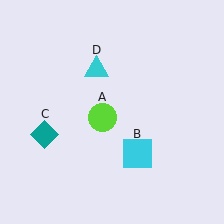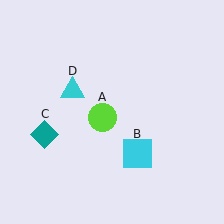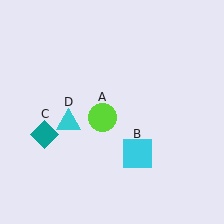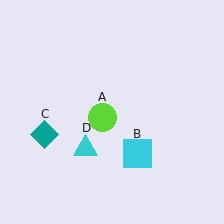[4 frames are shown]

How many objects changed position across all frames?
1 object changed position: cyan triangle (object D).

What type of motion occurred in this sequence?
The cyan triangle (object D) rotated counterclockwise around the center of the scene.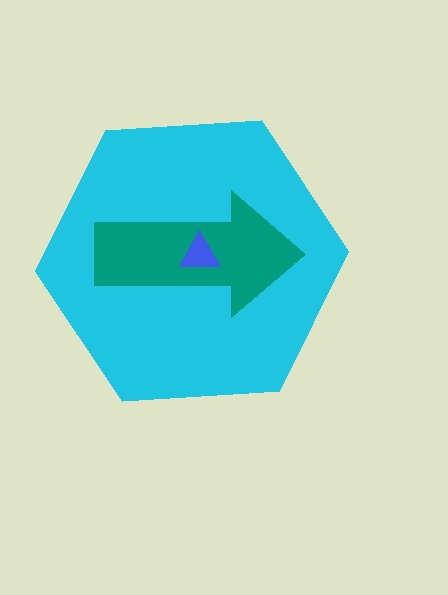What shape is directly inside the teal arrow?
The blue triangle.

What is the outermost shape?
The cyan hexagon.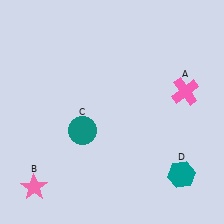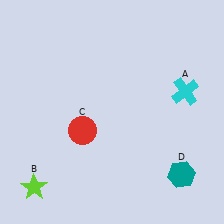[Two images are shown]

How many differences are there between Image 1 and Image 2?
There are 3 differences between the two images.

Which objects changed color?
A changed from pink to cyan. B changed from pink to lime. C changed from teal to red.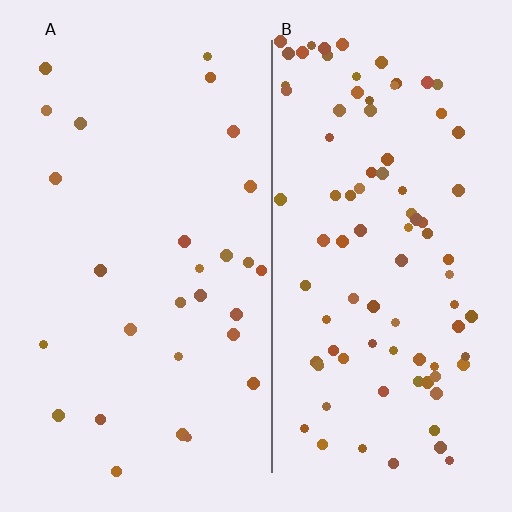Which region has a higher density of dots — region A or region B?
B (the right).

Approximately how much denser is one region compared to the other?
Approximately 3.1× — region B over region A.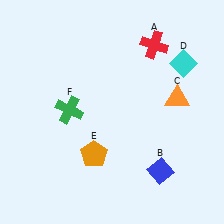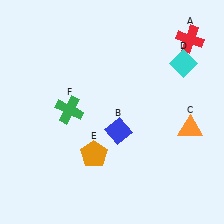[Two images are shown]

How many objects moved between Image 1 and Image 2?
3 objects moved between the two images.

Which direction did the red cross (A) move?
The red cross (A) moved right.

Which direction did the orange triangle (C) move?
The orange triangle (C) moved down.